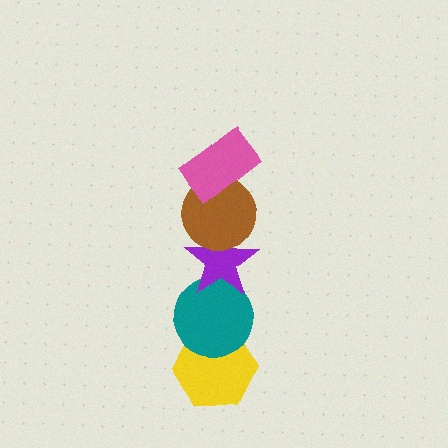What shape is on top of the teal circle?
The purple star is on top of the teal circle.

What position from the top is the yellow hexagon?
The yellow hexagon is 5th from the top.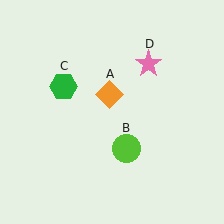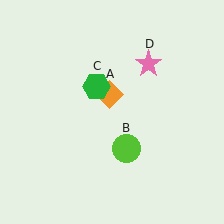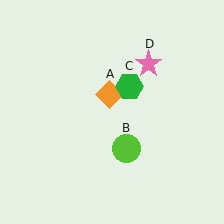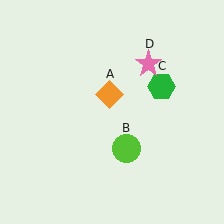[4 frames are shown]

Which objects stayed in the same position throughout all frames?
Orange diamond (object A) and lime circle (object B) and pink star (object D) remained stationary.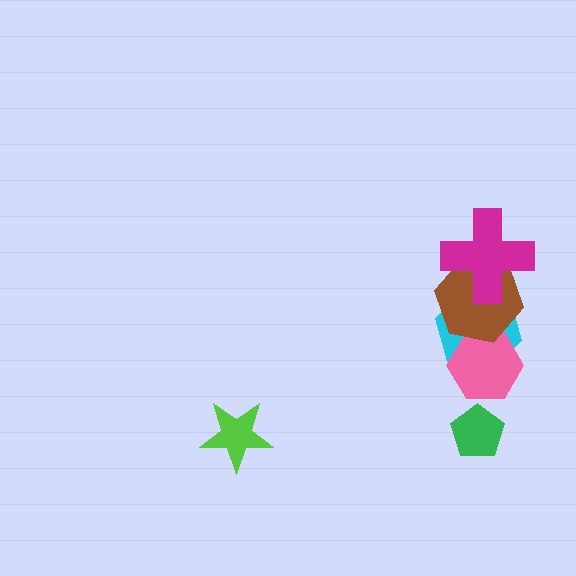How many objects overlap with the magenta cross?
2 objects overlap with the magenta cross.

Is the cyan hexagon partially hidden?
Yes, it is partially covered by another shape.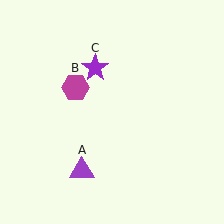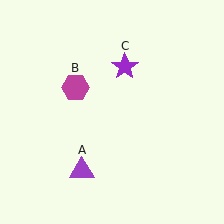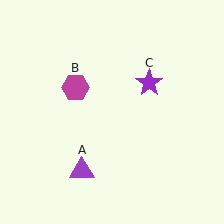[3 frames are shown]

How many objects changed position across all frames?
1 object changed position: purple star (object C).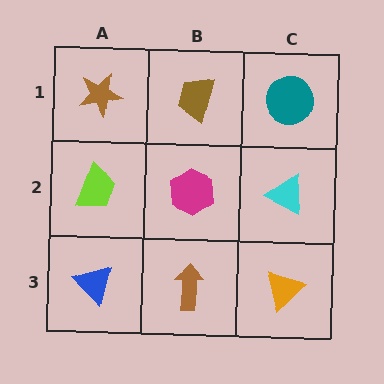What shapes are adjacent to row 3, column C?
A cyan triangle (row 2, column C), a brown arrow (row 3, column B).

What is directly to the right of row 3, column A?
A brown arrow.